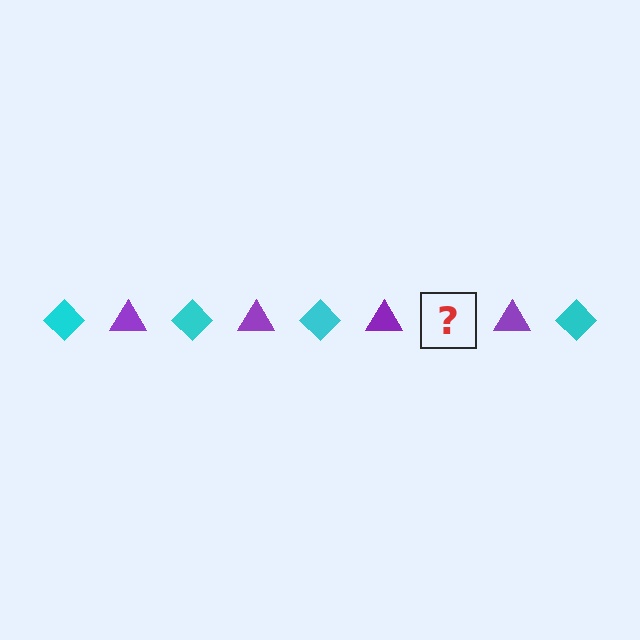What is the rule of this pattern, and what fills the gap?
The rule is that the pattern alternates between cyan diamond and purple triangle. The gap should be filled with a cyan diamond.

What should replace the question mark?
The question mark should be replaced with a cyan diamond.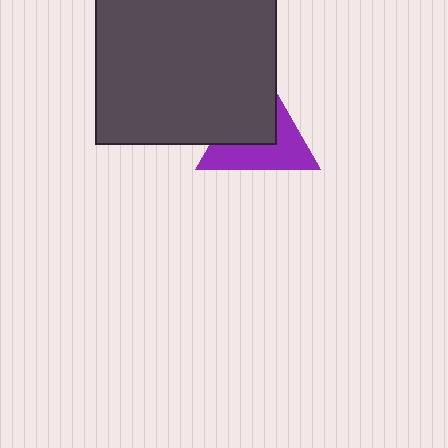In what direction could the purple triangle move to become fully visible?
The purple triangle could move toward the lower-right. That would shift it out from behind the dark gray square entirely.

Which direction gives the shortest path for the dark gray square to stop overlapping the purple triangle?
Moving toward the upper-left gives the shortest separation.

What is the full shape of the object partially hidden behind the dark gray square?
The partially hidden object is a purple triangle.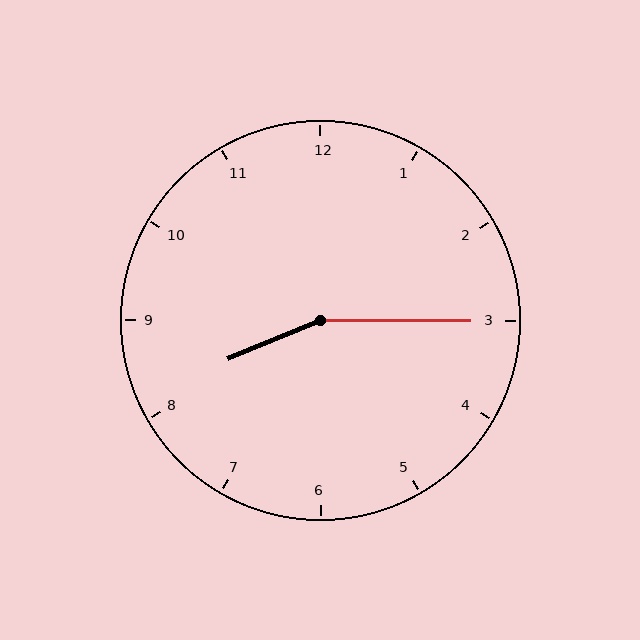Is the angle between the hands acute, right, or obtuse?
It is obtuse.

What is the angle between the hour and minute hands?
Approximately 158 degrees.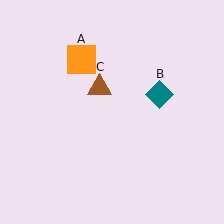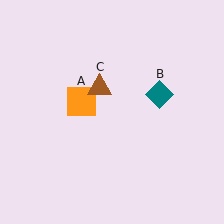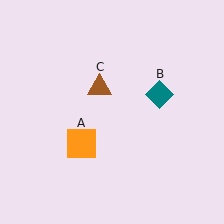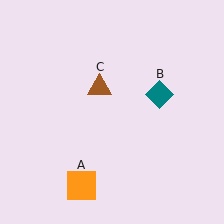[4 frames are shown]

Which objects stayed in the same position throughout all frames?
Teal diamond (object B) and brown triangle (object C) remained stationary.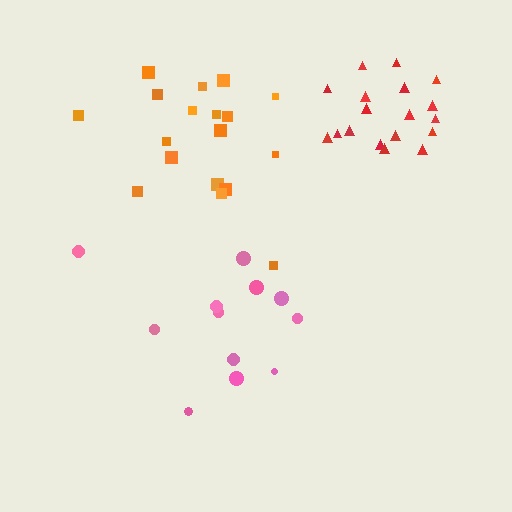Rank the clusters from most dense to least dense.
red, pink, orange.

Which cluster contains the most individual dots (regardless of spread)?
Red (18).